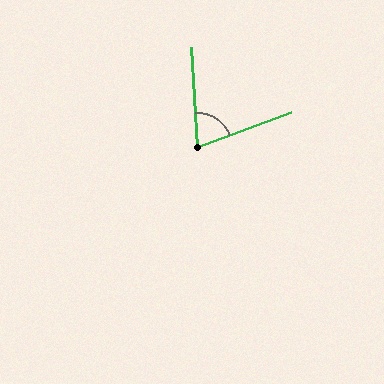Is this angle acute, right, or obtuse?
It is acute.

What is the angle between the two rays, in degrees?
Approximately 73 degrees.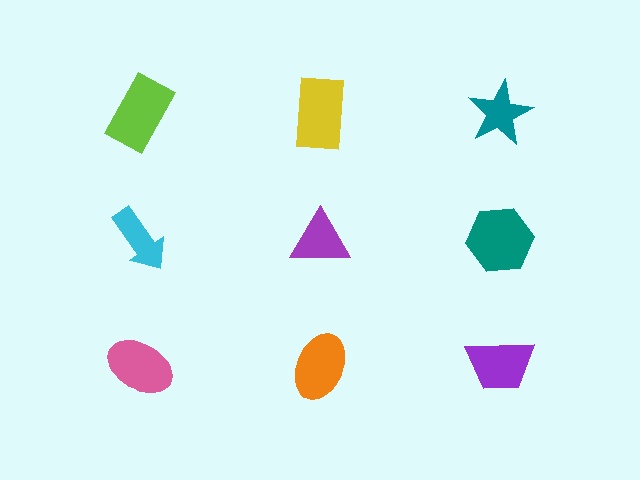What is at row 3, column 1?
A pink ellipse.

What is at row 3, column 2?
An orange ellipse.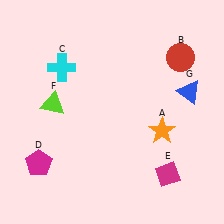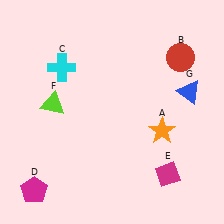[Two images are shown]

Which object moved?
The magenta pentagon (D) moved down.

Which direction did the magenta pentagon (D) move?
The magenta pentagon (D) moved down.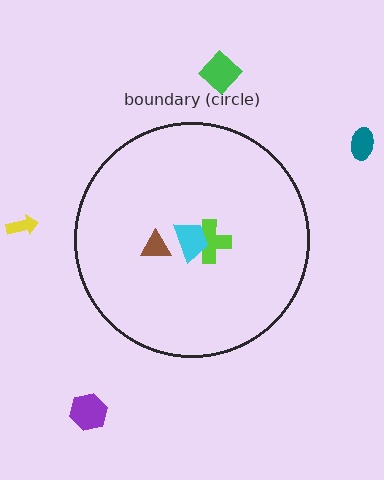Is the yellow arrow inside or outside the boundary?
Outside.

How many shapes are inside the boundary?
3 inside, 4 outside.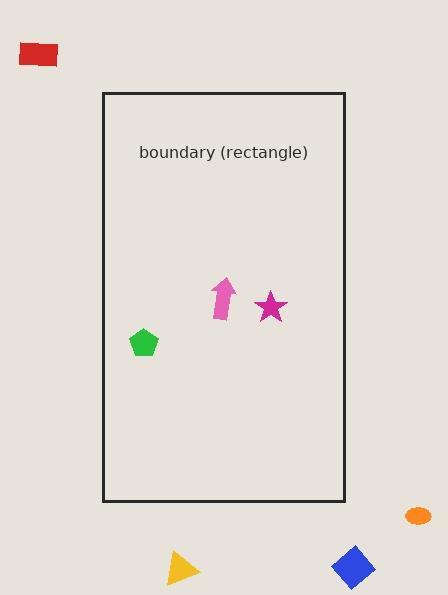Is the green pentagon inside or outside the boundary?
Inside.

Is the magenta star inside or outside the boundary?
Inside.